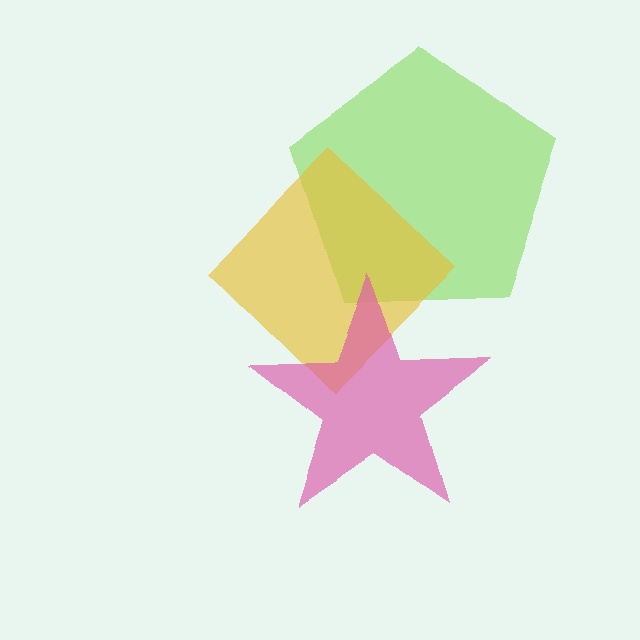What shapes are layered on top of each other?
The layered shapes are: a lime pentagon, a yellow diamond, a pink star.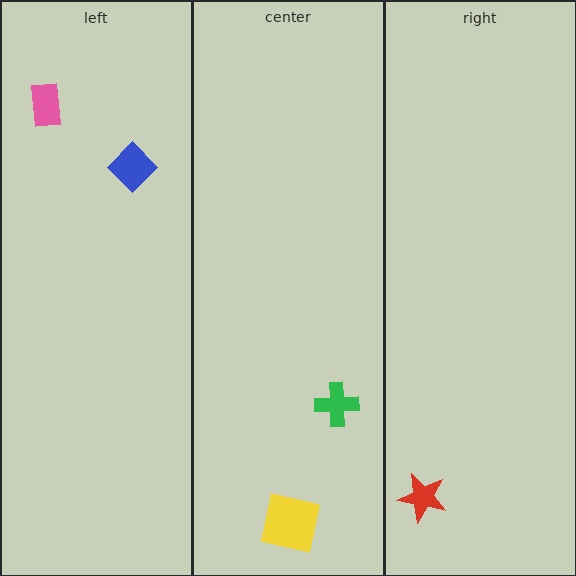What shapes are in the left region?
The pink rectangle, the blue diamond.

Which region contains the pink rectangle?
The left region.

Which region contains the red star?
The right region.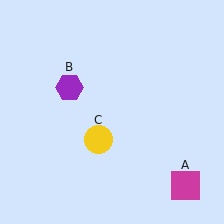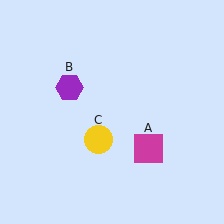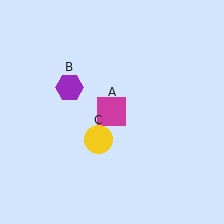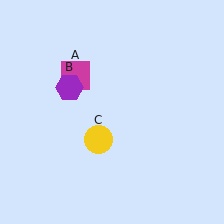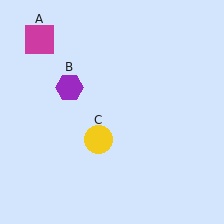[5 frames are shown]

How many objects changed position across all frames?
1 object changed position: magenta square (object A).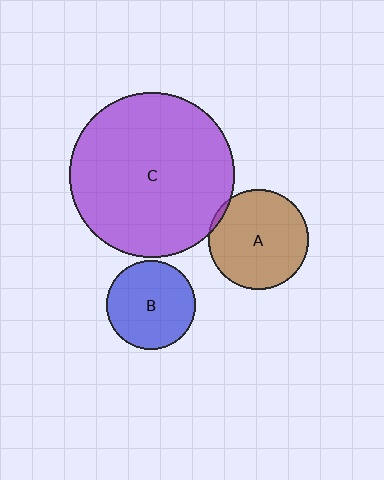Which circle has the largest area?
Circle C (purple).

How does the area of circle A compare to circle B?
Approximately 1.3 times.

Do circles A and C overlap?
Yes.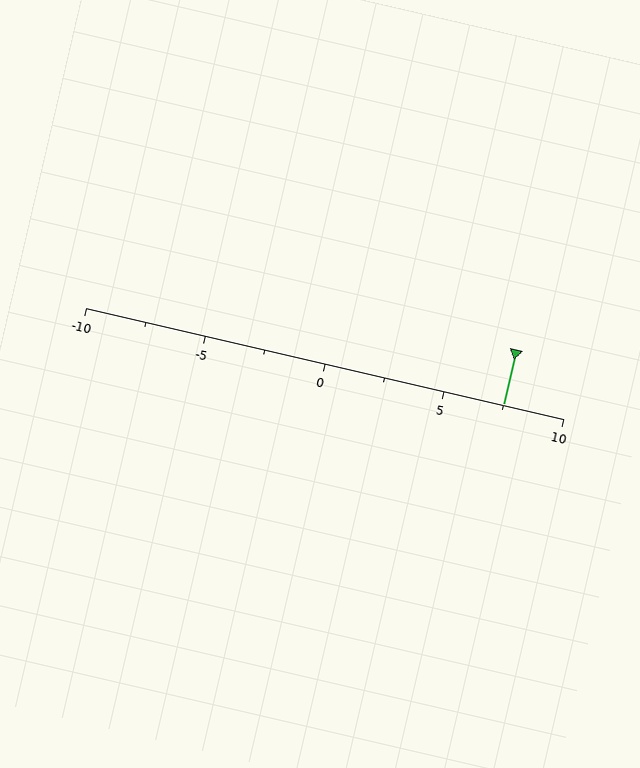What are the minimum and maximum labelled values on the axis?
The axis runs from -10 to 10.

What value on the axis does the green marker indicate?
The marker indicates approximately 7.5.